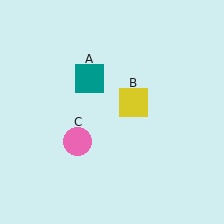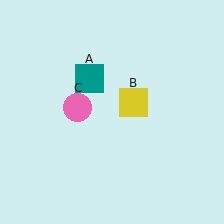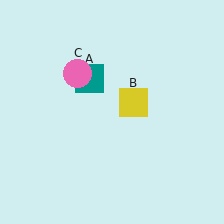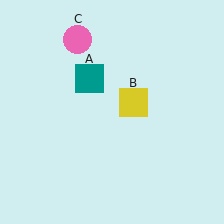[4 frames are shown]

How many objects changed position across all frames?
1 object changed position: pink circle (object C).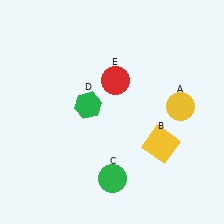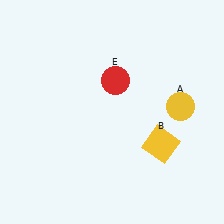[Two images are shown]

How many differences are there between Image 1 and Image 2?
There are 2 differences between the two images.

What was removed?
The green circle (C), the green hexagon (D) were removed in Image 2.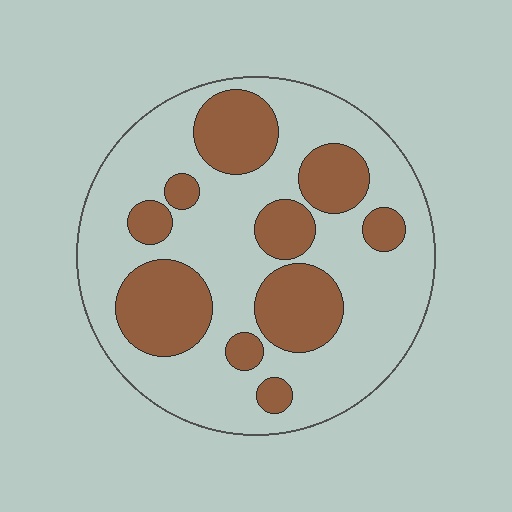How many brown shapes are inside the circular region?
10.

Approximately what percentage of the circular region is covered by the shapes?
Approximately 35%.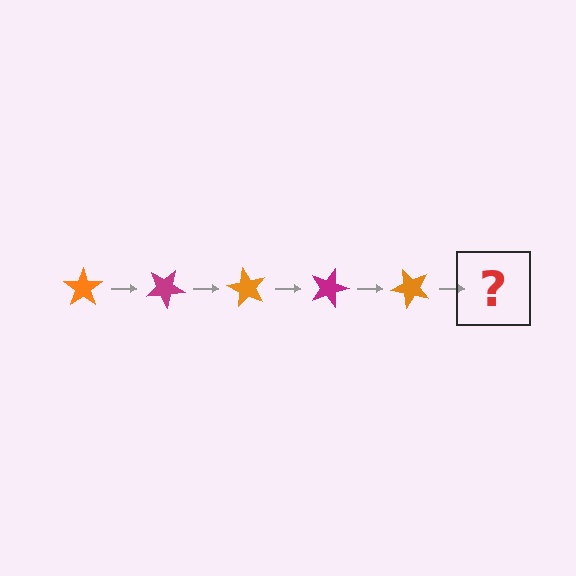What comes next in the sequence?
The next element should be a magenta star, rotated 150 degrees from the start.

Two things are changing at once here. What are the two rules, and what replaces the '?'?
The two rules are that it rotates 30 degrees each step and the color cycles through orange and magenta. The '?' should be a magenta star, rotated 150 degrees from the start.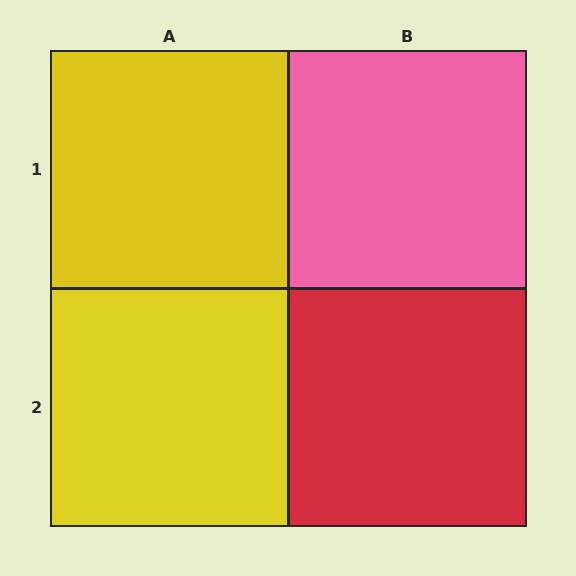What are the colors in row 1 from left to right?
Yellow, pink.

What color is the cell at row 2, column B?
Red.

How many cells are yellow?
2 cells are yellow.